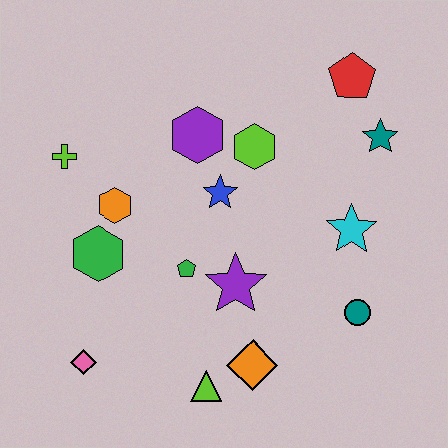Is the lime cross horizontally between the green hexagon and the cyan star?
No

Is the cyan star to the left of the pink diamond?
No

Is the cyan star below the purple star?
No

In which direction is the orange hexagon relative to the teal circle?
The orange hexagon is to the left of the teal circle.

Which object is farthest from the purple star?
The red pentagon is farthest from the purple star.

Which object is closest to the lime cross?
The orange hexagon is closest to the lime cross.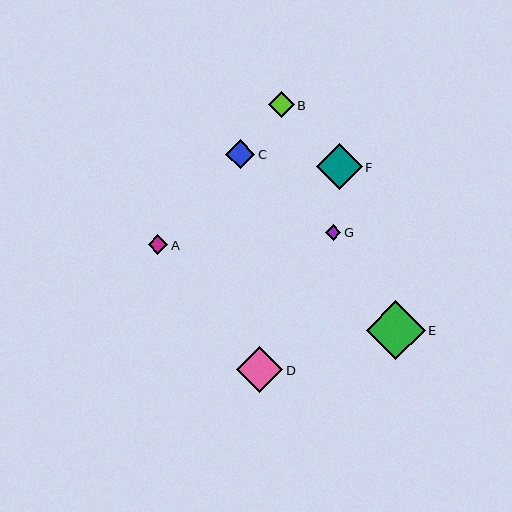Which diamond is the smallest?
Diamond G is the smallest with a size of approximately 15 pixels.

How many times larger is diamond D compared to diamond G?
Diamond D is approximately 3.0 times the size of diamond G.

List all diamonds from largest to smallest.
From largest to smallest: E, D, F, C, B, A, G.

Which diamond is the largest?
Diamond E is the largest with a size of approximately 58 pixels.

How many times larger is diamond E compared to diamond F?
Diamond E is approximately 1.3 times the size of diamond F.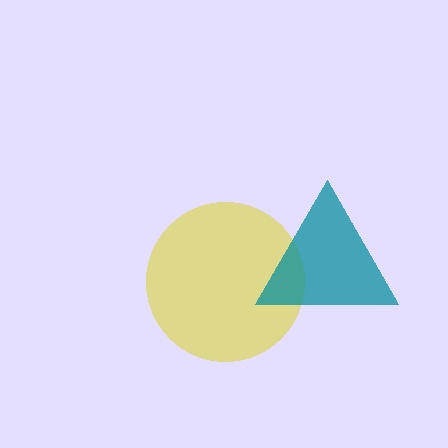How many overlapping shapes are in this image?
There are 2 overlapping shapes in the image.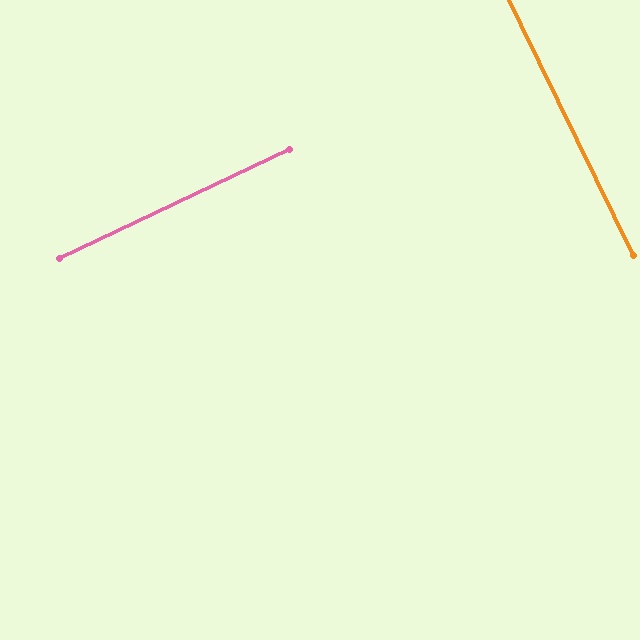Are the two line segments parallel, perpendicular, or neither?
Perpendicular — they meet at approximately 89°.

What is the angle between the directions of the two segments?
Approximately 89 degrees.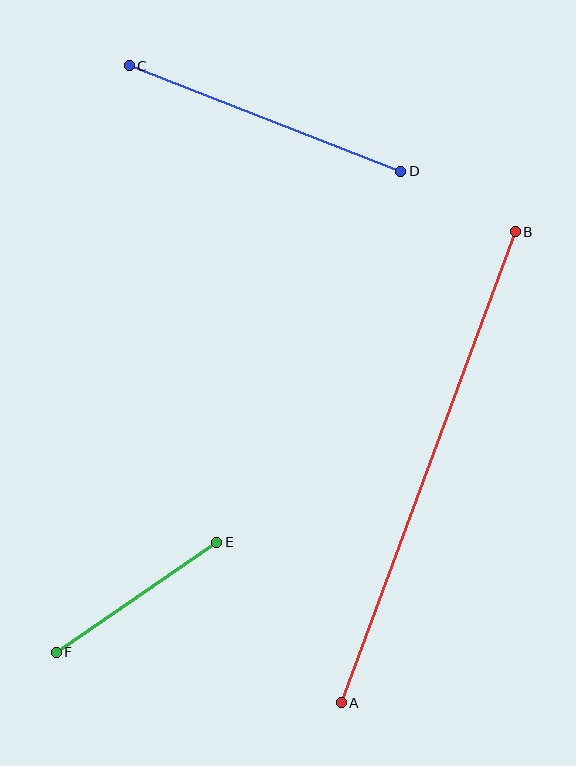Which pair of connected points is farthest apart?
Points A and B are farthest apart.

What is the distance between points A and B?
The distance is approximately 502 pixels.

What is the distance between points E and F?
The distance is approximately 194 pixels.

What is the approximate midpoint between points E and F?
The midpoint is at approximately (136, 597) pixels.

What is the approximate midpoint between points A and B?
The midpoint is at approximately (428, 467) pixels.